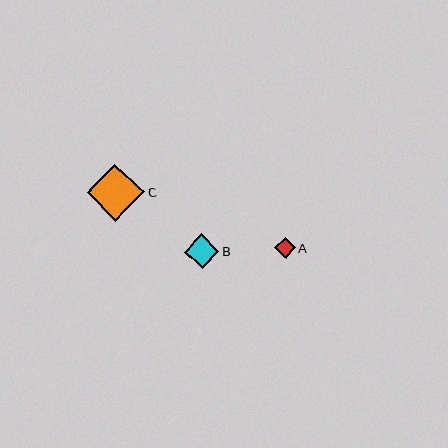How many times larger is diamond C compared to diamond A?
Diamond C is approximately 2.7 times the size of diamond A.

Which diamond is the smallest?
Diamond A is the smallest with a size of approximately 21 pixels.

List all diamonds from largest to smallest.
From largest to smallest: C, B, A.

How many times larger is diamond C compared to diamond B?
Diamond C is approximately 1.7 times the size of diamond B.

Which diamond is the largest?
Diamond C is the largest with a size of approximately 57 pixels.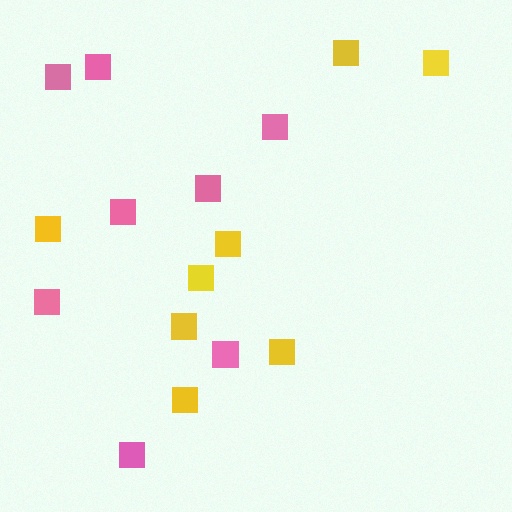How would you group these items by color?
There are 2 groups: one group of yellow squares (8) and one group of pink squares (8).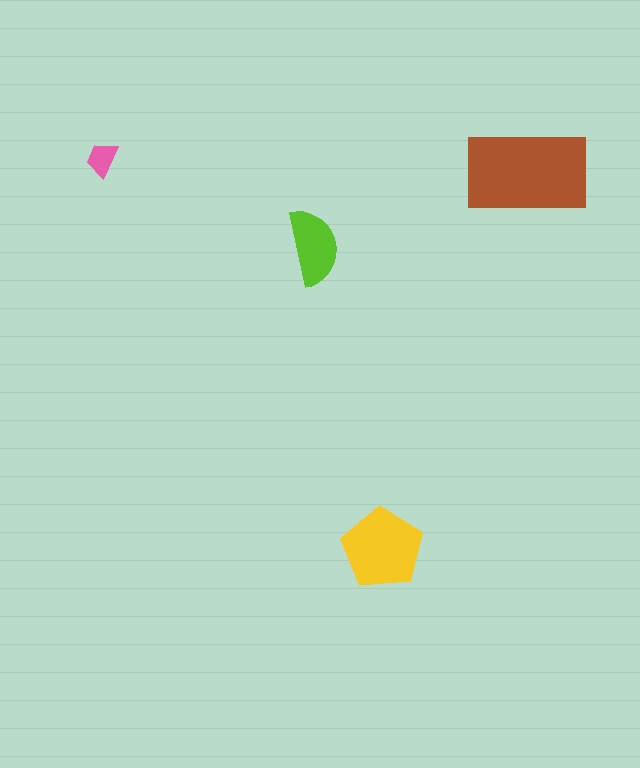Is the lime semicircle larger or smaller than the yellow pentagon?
Smaller.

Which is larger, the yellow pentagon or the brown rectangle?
The brown rectangle.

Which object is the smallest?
The pink trapezoid.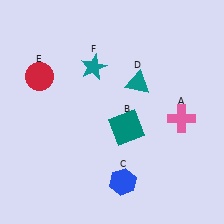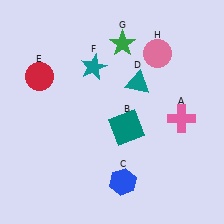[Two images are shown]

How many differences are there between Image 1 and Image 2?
There are 2 differences between the two images.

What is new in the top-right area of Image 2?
A pink circle (H) was added in the top-right area of Image 2.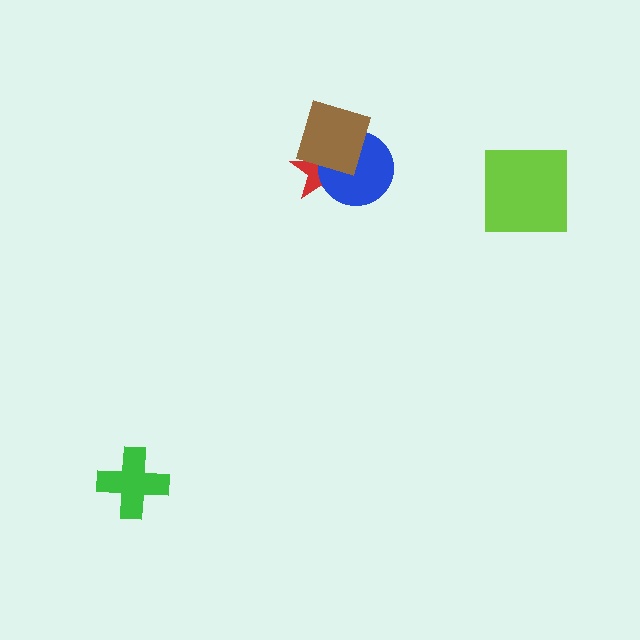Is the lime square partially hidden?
No, no other shape covers it.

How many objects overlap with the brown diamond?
2 objects overlap with the brown diamond.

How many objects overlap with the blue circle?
2 objects overlap with the blue circle.